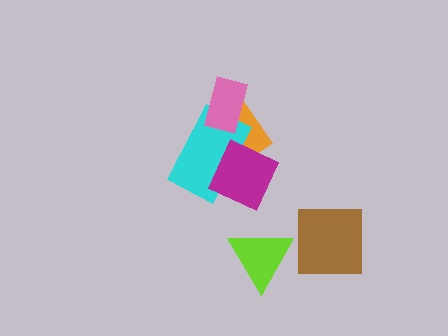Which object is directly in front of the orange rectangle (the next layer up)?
The cyan rectangle is directly in front of the orange rectangle.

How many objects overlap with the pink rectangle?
2 objects overlap with the pink rectangle.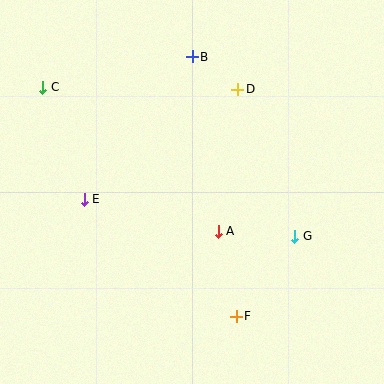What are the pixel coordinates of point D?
Point D is at (238, 89).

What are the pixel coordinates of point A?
Point A is at (218, 231).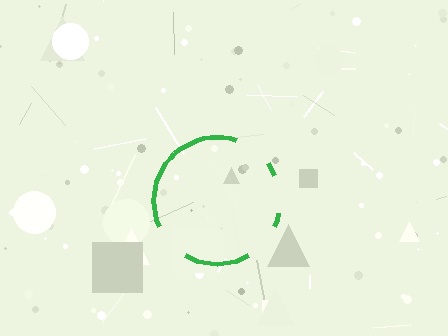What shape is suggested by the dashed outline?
The dashed outline suggests a circle.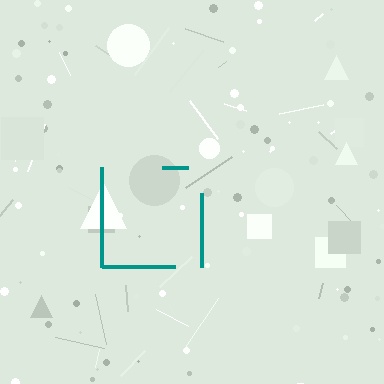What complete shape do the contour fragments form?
The contour fragments form a square.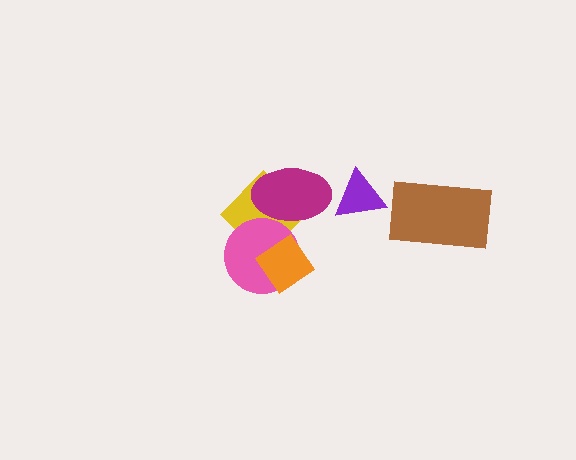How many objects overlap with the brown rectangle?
0 objects overlap with the brown rectangle.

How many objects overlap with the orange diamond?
2 objects overlap with the orange diamond.